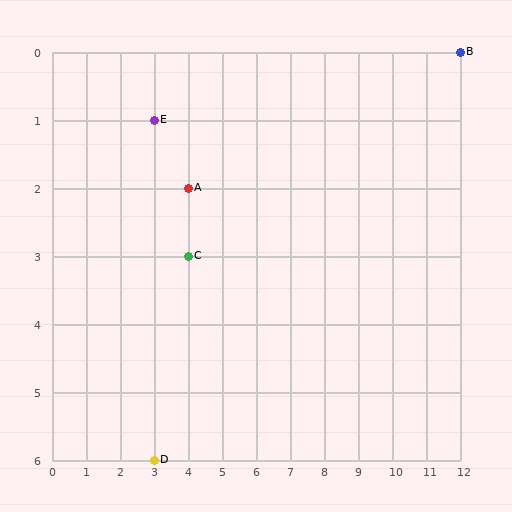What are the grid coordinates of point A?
Point A is at grid coordinates (4, 2).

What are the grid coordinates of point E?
Point E is at grid coordinates (3, 1).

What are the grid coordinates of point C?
Point C is at grid coordinates (4, 3).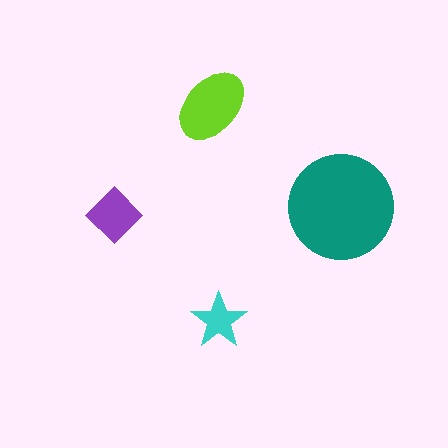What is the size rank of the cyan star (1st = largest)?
4th.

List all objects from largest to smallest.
The teal circle, the lime ellipse, the purple diamond, the cyan star.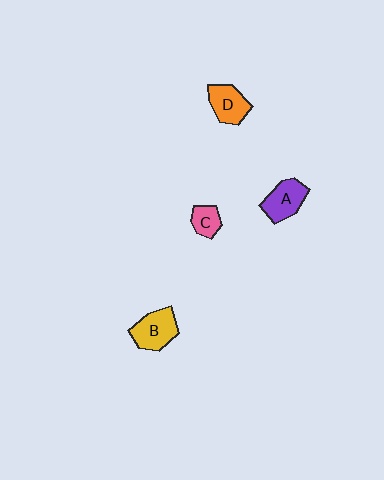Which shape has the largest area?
Shape B (yellow).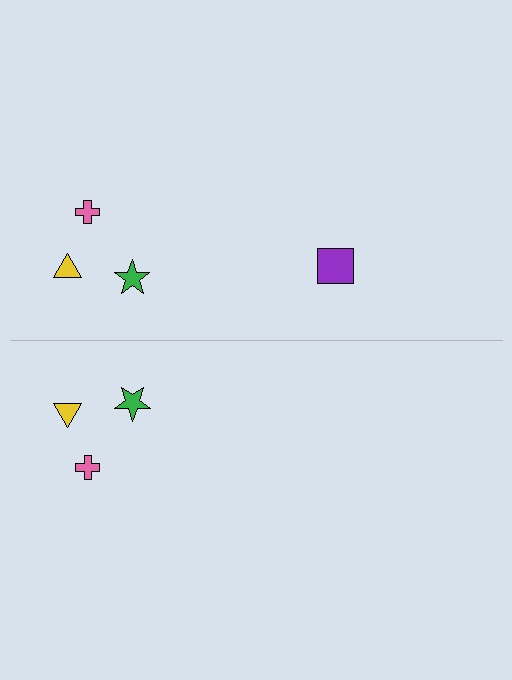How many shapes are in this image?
There are 7 shapes in this image.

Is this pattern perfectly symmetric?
No, the pattern is not perfectly symmetric. A purple square is missing from the bottom side.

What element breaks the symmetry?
A purple square is missing from the bottom side.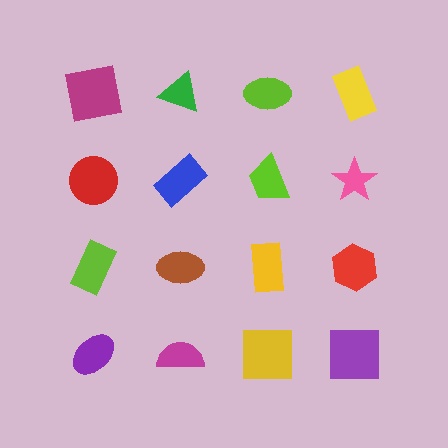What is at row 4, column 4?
A purple square.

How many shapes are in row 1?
4 shapes.